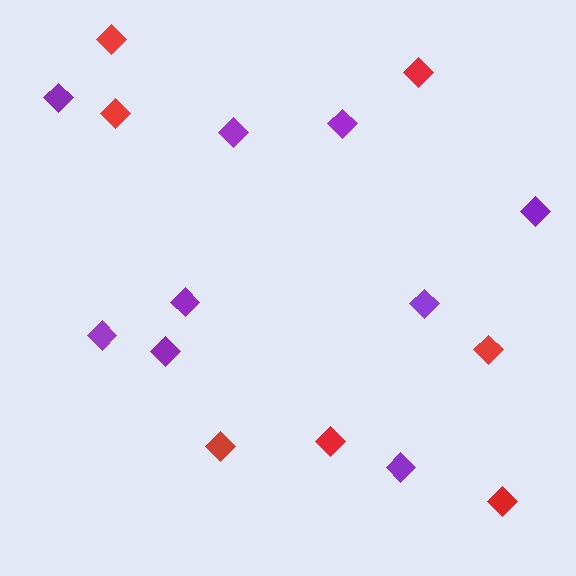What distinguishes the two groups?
There are 2 groups: one group of purple diamonds (9) and one group of red diamonds (7).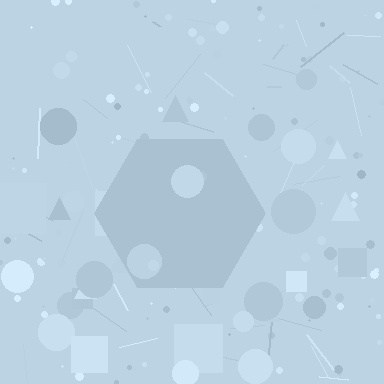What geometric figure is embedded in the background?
A hexagon is embedded in the background.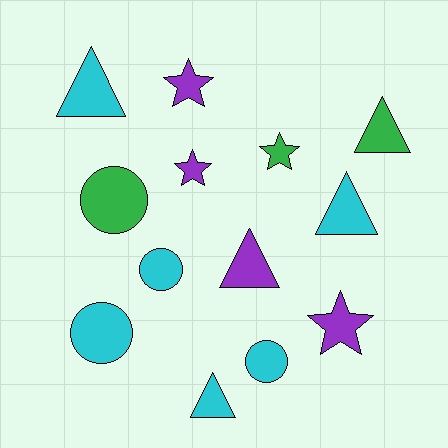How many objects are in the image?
There are 13 objects.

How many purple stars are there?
There are 3 purple stars.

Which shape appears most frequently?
Triangle, with 5 objects.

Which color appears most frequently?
Cyan, with 6 objects.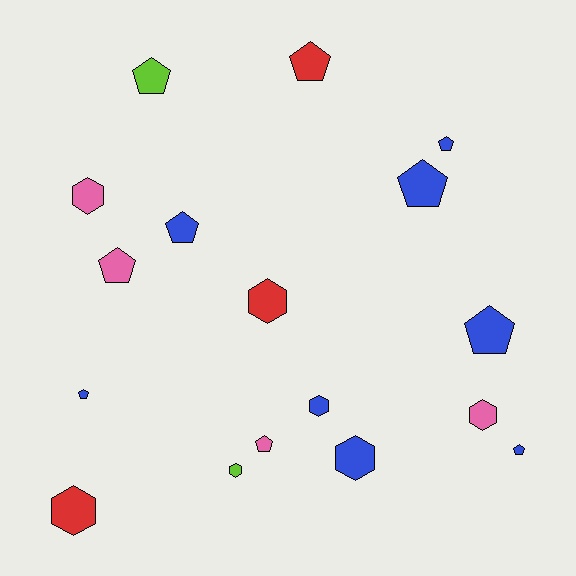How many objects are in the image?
There are 17 objects.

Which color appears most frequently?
Blue, with 8 objects.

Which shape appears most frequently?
Pentagon, with 10 objects.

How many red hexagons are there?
There are 2 red hexagons.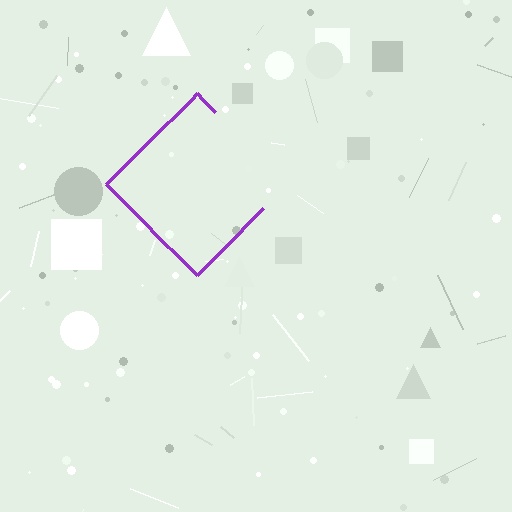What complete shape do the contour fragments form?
The contour fragments form a diamond.